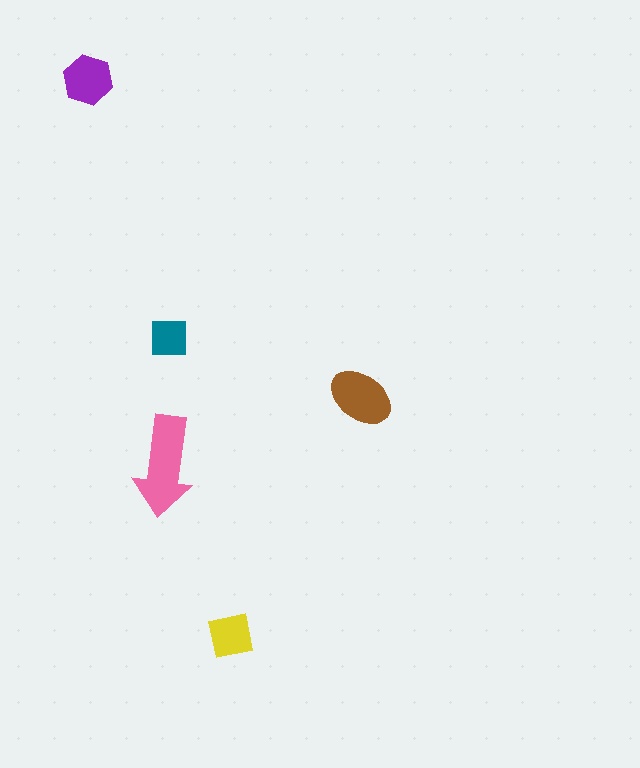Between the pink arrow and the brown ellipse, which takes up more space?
The pink arrow.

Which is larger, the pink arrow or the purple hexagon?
The pink arrow.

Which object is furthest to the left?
The purple hexagon is leftmost.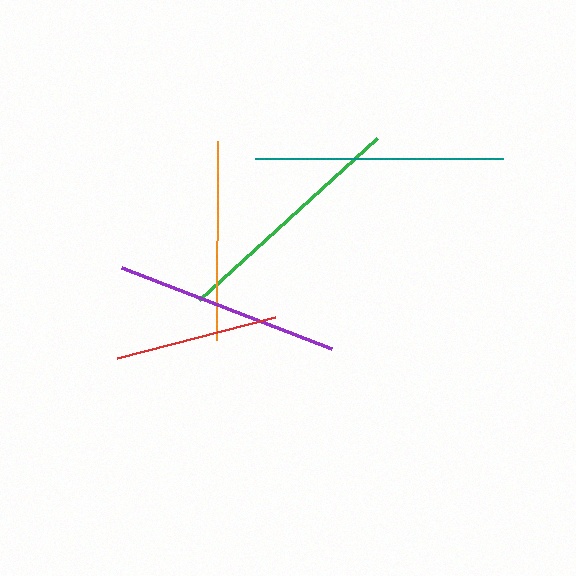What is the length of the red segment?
The red segment is approximately 163 pixels long.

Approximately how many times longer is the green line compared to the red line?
The green line is approximately 1.5 times the length of the red line.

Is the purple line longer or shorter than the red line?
The purple line is longer than the red line.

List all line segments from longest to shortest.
From longest to shortest: teal, green, purple, orange, red.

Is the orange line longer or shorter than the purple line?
The purple line is longer than the orange line.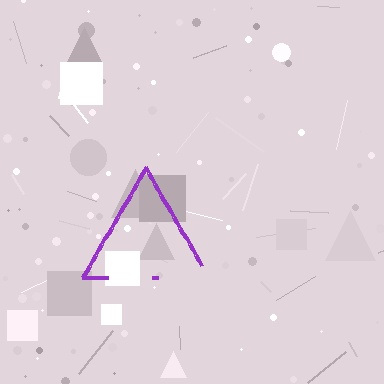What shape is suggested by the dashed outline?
The dashed outline suggests a triangle.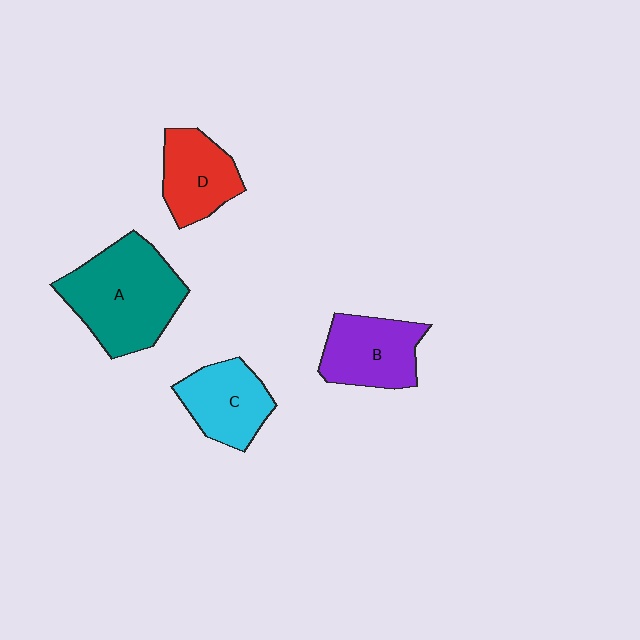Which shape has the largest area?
Shape A (teal).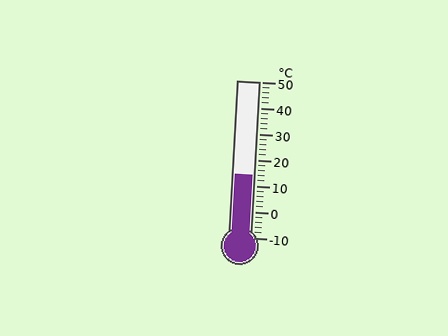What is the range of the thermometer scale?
The thermometer scale ranges from -10°C to 50°C.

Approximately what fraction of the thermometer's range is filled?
The thermometer is filled to approximately 40% of its range.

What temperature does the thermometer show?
The thermometer shows approximately 14°C.